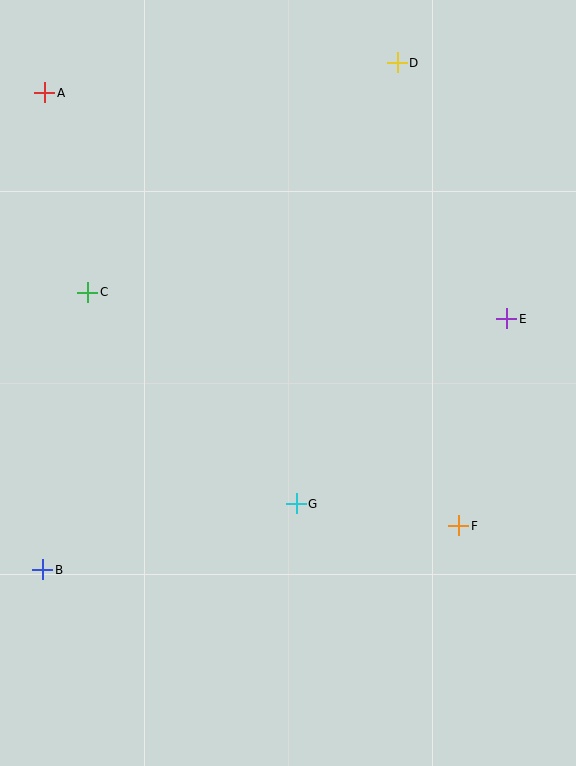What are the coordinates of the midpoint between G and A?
The midpoint between G and A is at (170, 298).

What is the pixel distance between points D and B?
The distance between D and B is 619 pixels.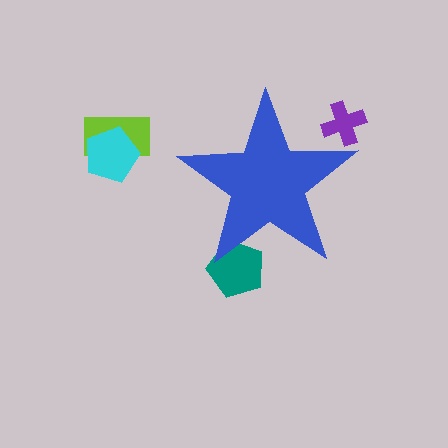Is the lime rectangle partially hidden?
No, the lime rectangle is fully visible.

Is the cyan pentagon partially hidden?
No, the cyan pentagon is fully visible.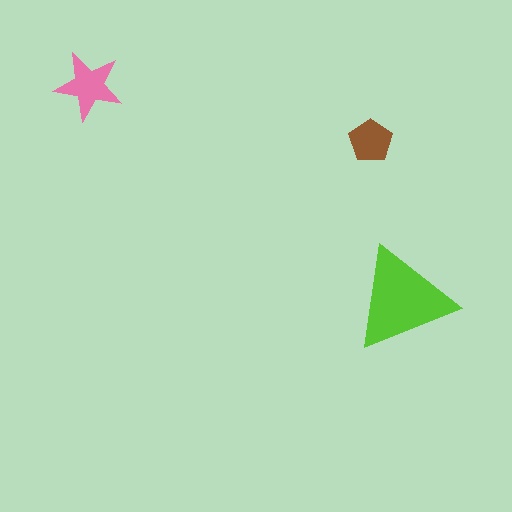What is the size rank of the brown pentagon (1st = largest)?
3rd.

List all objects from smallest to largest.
The brown pentagon, the pink star, the lime triangle.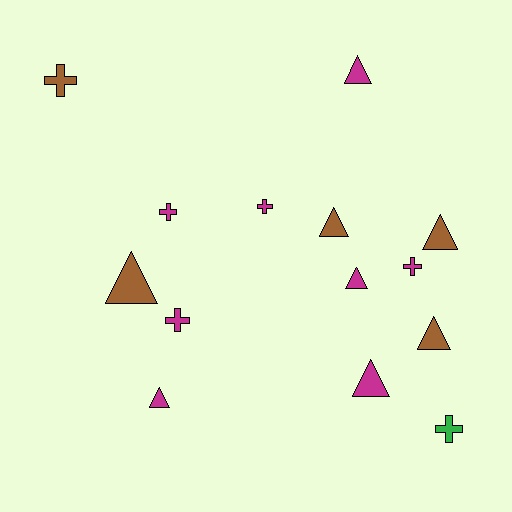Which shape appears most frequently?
Triangle, with 8 objects.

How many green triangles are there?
There are no green triangles.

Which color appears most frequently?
Magenta, with 8 objects.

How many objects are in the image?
There are 14 objects.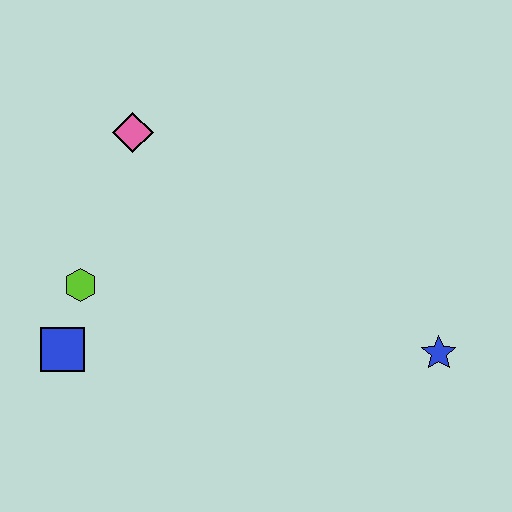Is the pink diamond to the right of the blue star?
No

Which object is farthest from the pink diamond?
The blue star is farthest from the pink diamond.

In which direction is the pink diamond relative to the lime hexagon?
The pink diamond is above the lime hexagon.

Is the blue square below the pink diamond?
Yes